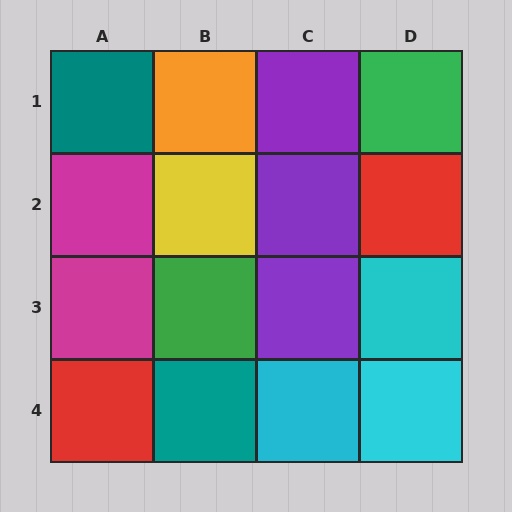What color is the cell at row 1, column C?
Purple.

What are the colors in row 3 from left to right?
Magenta, green, purple, cyan.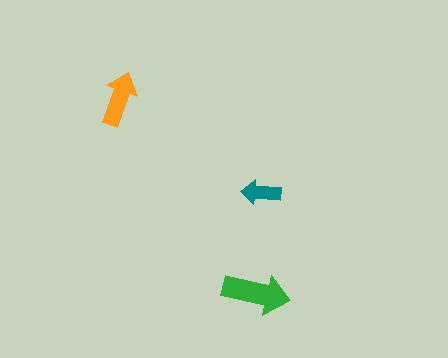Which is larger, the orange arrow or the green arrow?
The green one.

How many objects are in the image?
There are 3 objects in the image.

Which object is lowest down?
The green arrow is bottommost.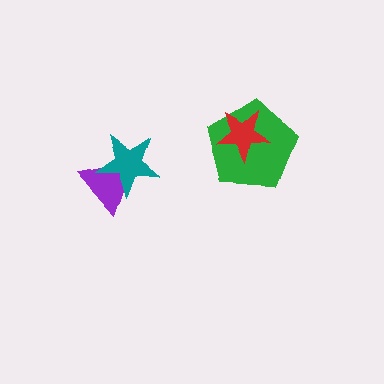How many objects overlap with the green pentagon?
1 object overlaps with the green pentagon.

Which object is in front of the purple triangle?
The teal star is in front of the purple triangle.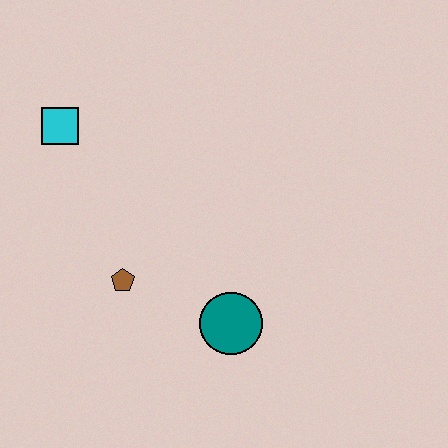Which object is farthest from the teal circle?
The cyan square is farthest from the teal circle.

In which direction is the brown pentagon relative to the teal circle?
The brown pentagon is to the left of the teal circle.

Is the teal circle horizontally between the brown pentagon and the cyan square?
No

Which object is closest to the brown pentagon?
The teal circle is closest to the brown pentagon.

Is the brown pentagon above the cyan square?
No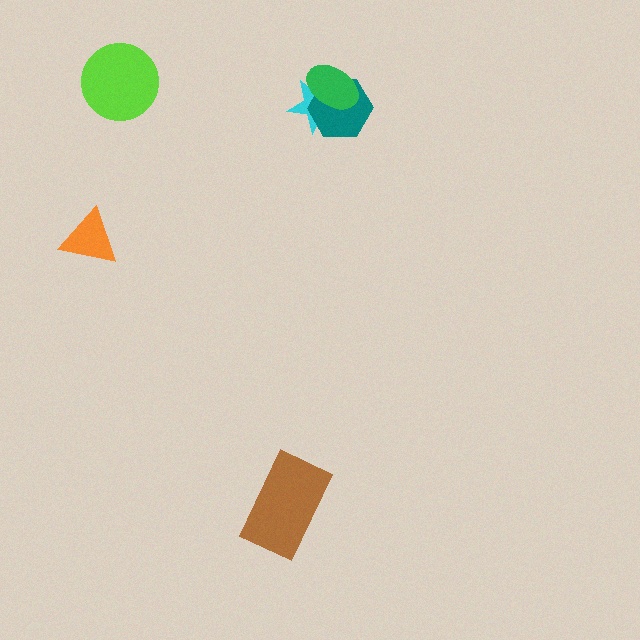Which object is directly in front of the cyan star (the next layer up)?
The teal hexagon is directly in front of the cyan star.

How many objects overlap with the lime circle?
0 objects overlap with the lime circle.